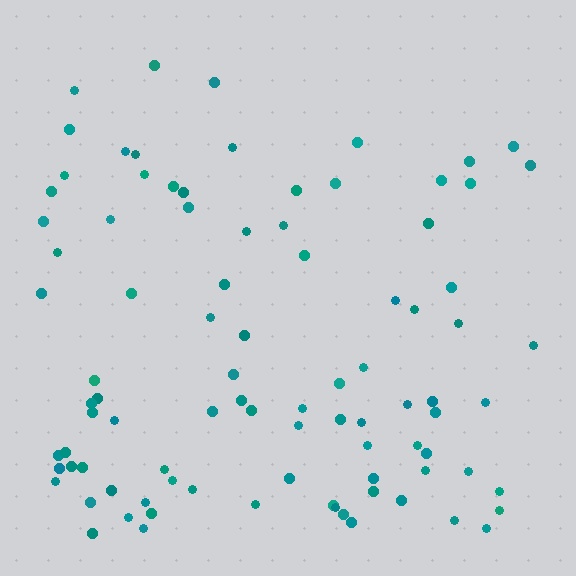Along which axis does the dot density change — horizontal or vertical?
Vertical.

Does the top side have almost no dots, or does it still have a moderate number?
Still a moderate number, just noticeably fewer than the bottom.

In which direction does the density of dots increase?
From top to bottom, with the bottom side densest.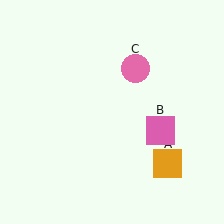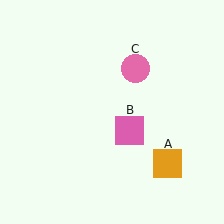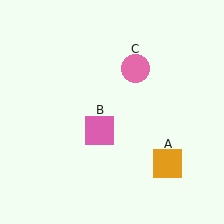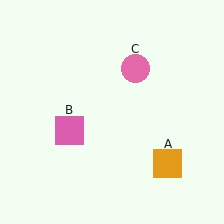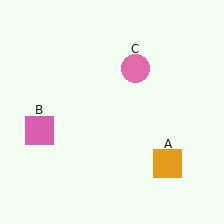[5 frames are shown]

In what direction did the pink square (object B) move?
The pink square (object B) moved left.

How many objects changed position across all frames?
1 object changed position: pink square (object B).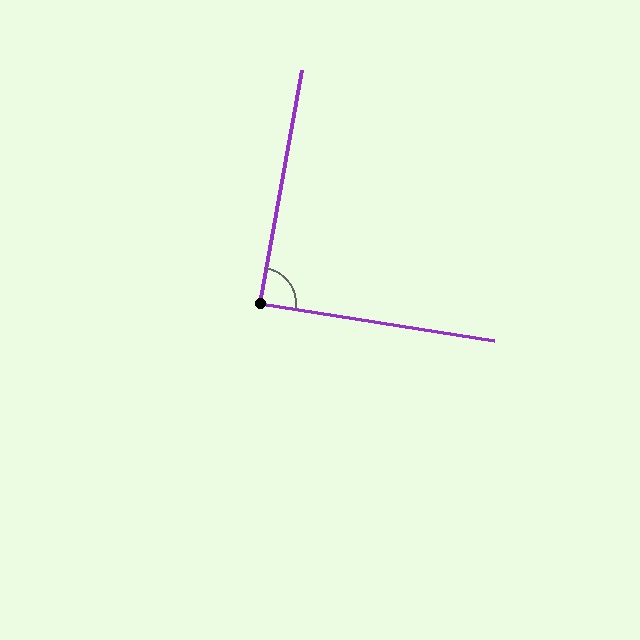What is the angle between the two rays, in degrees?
Approximately 89 degrees.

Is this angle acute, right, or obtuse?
It is approximately a right angle.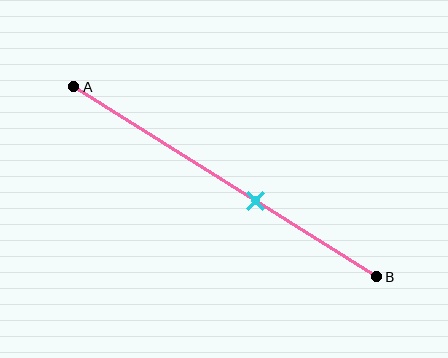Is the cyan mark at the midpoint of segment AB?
No, the mark is at about 60% from A, not at the 50% midpoint.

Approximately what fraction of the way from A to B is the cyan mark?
The cyan mark is approximately 60% of the way from A to B.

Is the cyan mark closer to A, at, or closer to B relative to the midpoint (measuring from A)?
The cyan mark is closer to point B than the midpoint of segment AB.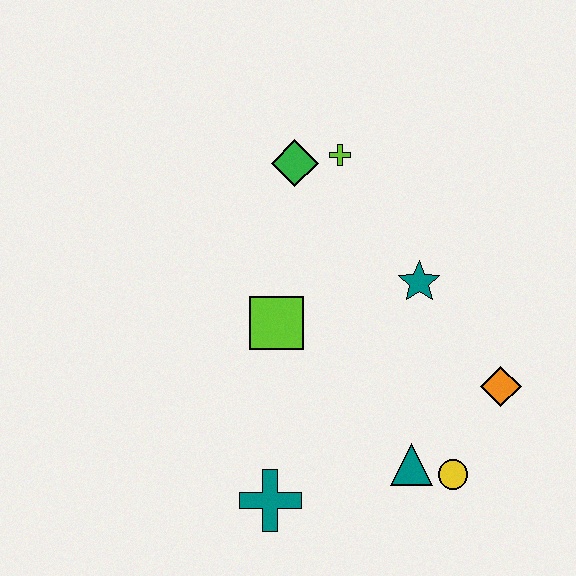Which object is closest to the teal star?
The orange diamond is closest to the teal star.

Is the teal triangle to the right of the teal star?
No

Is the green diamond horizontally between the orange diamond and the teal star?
No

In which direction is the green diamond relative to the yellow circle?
The green diamond is above the yellow circle.